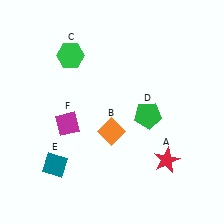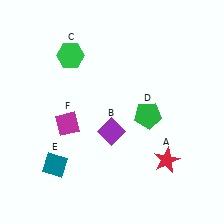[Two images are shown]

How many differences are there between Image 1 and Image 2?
There is 1 difference between the two images.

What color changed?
The diamond (B) changed from orange in Image 1 to purple in Image 2.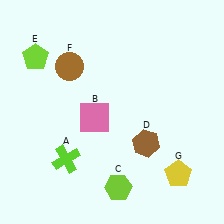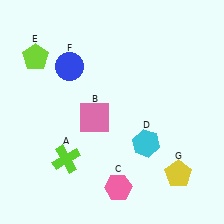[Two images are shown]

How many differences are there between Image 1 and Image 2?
There are 3 differences between the two images.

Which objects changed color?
C changed from lime to pink. D changed from brown to cyan. F changed from brown to blue.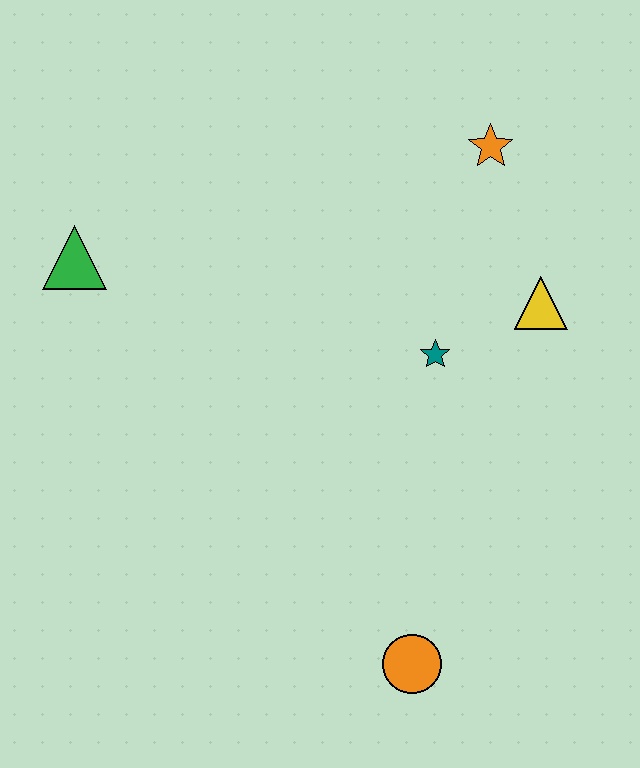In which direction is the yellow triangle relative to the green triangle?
The yellow triangle is to the right of the green triangle.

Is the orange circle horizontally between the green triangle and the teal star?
Yes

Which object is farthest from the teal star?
The green triangle is farthest from the teal star.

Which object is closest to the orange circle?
The teal star is closest to the orange circle.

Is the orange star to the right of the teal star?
Yes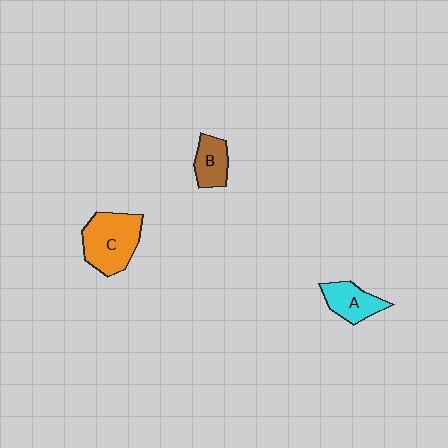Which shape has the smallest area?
Shape B (brown).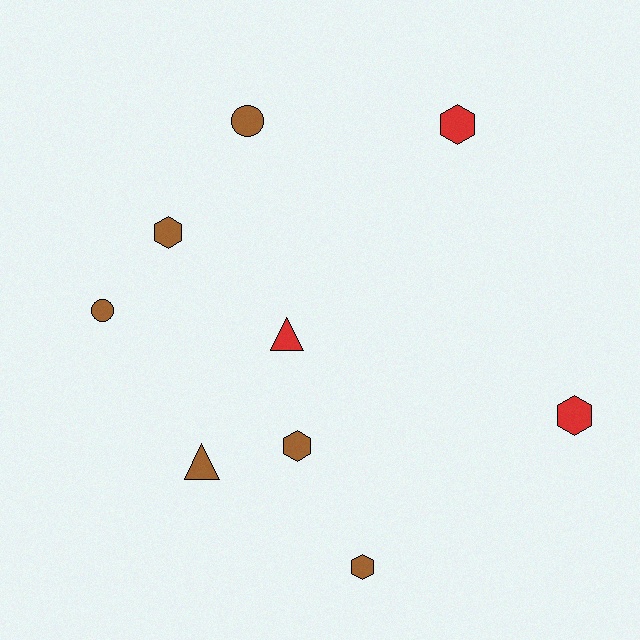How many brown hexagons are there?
There are 3 brown hexagons.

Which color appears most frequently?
Brown, with 6 objects.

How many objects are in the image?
There are 9 objects.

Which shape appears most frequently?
Hexagon, with 5 objects.